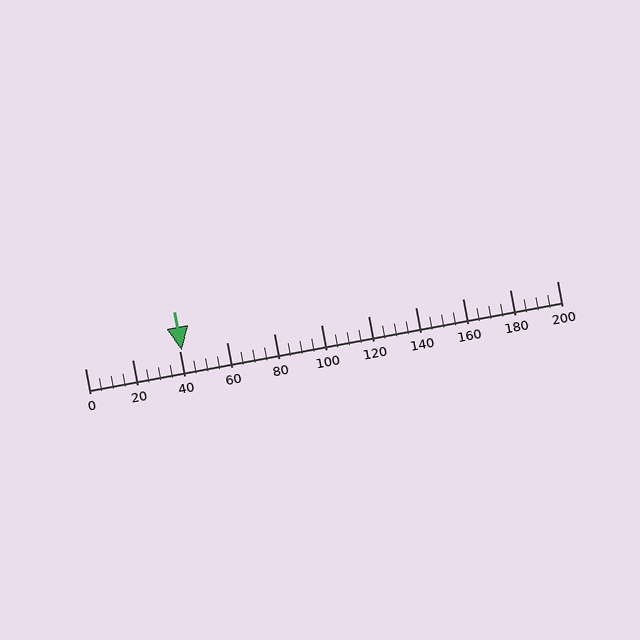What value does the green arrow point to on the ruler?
The green arrow points to approximately 41.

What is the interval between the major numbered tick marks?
The major tick marks are spaced 20 units apart.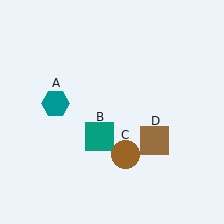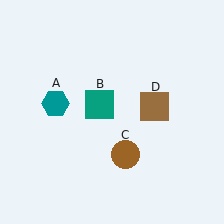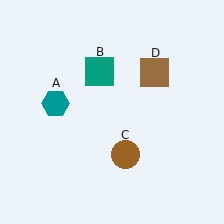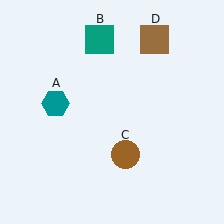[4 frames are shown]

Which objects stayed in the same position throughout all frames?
Teal hexagon (object A) and brown circle (object C) remained stationary.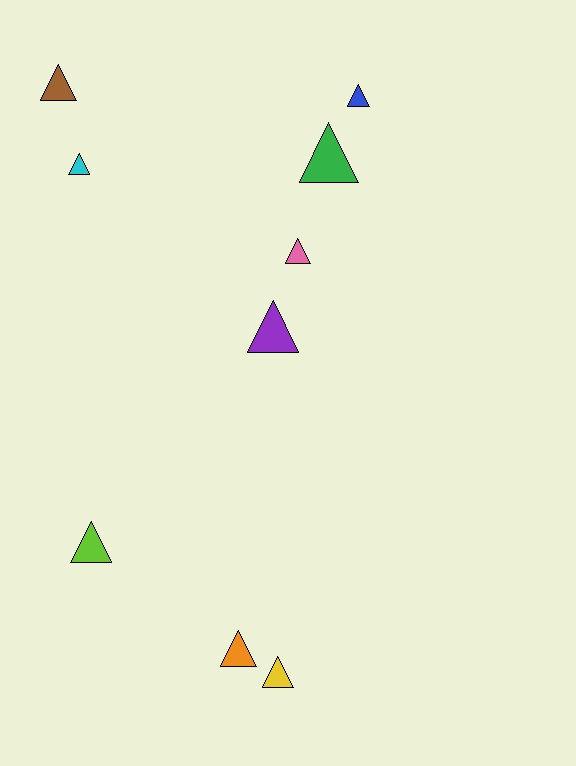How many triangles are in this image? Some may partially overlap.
There are 9 triangles.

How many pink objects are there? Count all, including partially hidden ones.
There is 1 pink object.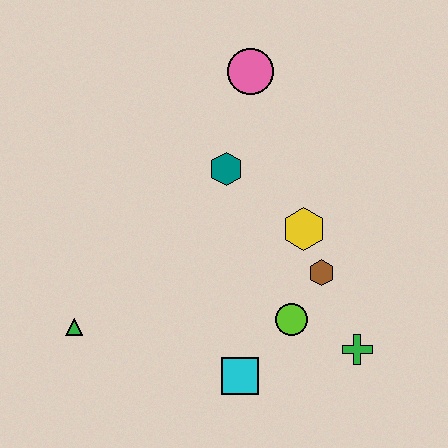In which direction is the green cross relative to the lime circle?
The green cross is to the right of the lime circle.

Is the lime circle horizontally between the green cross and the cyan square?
Yes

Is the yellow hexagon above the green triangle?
Yes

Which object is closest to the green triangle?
The cyan square is closest to the green triangle.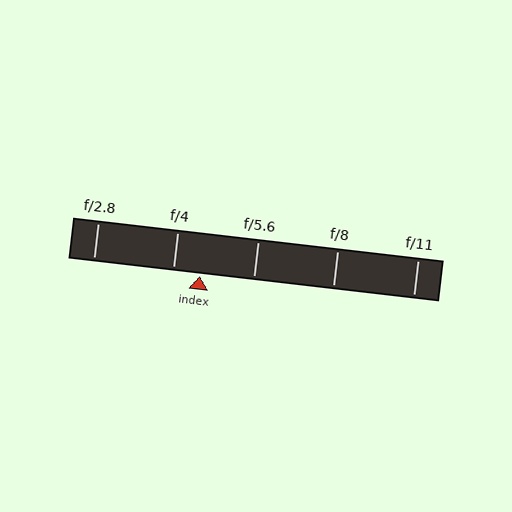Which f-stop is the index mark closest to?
The index mark is closest to f/4.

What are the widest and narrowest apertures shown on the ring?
The widest aperture shown is f/2.8 and the narrowest is f/11.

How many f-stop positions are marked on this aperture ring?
There are 5 f-stop positions marked.